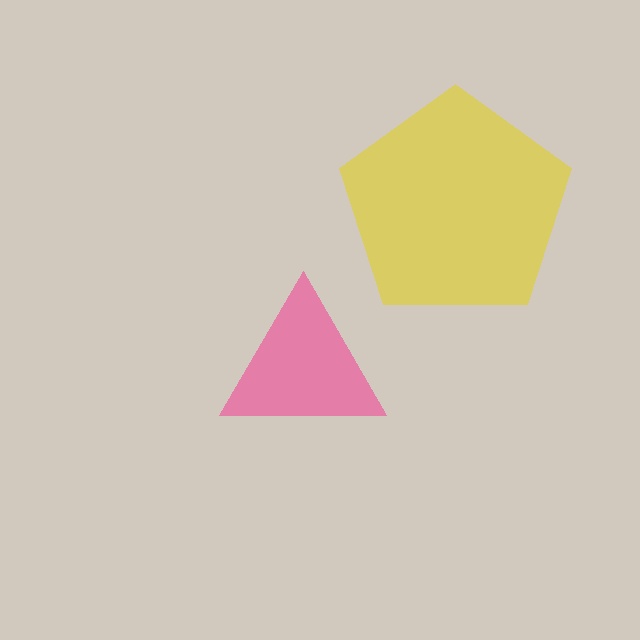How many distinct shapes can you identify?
There are 2 distinct shapes: a pink triangle, a yellow pentagon.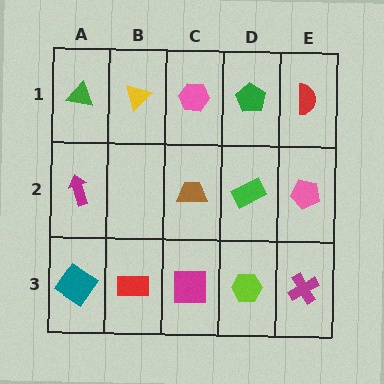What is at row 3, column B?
A red rectangle.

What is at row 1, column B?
A yellow triangle.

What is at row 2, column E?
A pink pentagon.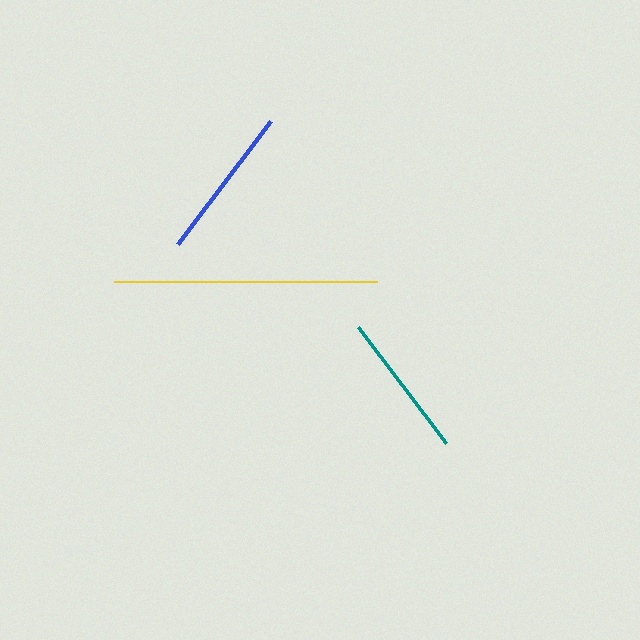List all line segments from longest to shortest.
From longest to shortest: yellow, blue, teal.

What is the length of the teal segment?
The teal segment is approximately 146 pixels long.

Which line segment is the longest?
The yellow line is the longest at approximately 262 pixels.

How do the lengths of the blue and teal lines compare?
The blue and teal lines are approximately the same length.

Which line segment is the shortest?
The teal line is the shortest at approximately 146 pixels.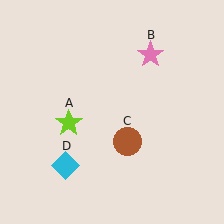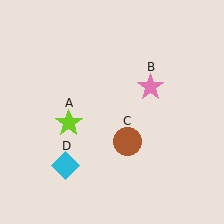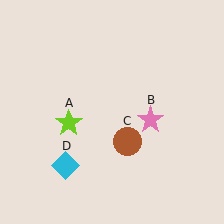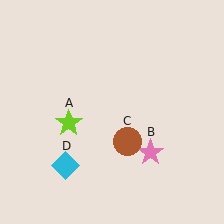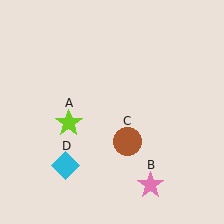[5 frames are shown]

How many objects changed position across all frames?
1 object changed position: pink star (object B).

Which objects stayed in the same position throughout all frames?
Lime star (object A) and brown circle (object C) and cyan diamond (object D) remained stationary.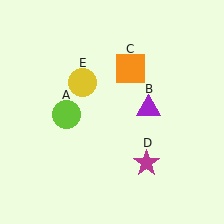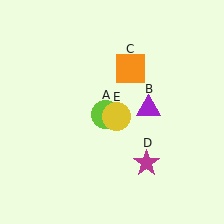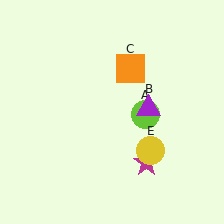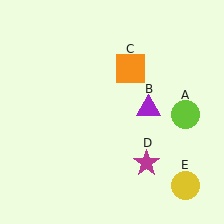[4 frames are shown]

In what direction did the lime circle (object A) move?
The lime circle (object A) moved right.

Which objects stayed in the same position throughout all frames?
Purple triangle (object B) and orange square (object C) and magenta star (object D) remained stationary.